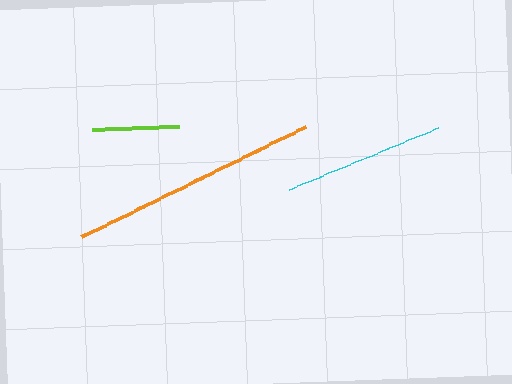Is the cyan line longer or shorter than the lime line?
The cyan line is longer than the lime line.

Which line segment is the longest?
The orange line is the longest at approximately 250 pixels.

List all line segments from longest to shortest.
From longest to shortest: orange, cyan, lime.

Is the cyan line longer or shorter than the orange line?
The orange line is longer than the cyan line.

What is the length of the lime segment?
The lime segment is approximately 87 pixels long.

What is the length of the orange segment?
The orange segment is approximately 250 pixels long.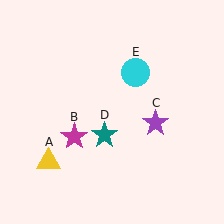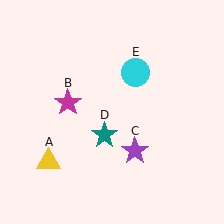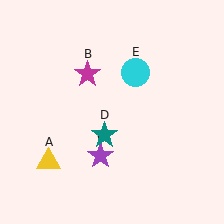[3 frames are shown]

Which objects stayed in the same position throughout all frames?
Yellow triangle (object A) and teal star (object D) and cyan circle (object E) remained stationary.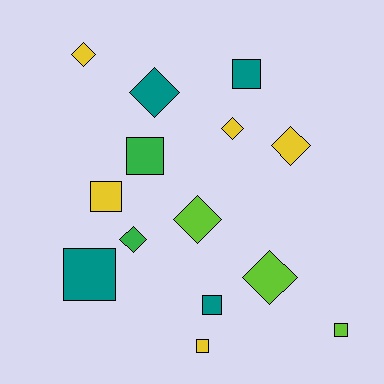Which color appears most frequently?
Yellow, with 5 objects.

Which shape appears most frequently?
Square, with 7 objects.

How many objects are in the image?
There are 14 objects.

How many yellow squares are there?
There are 2 yellow squares.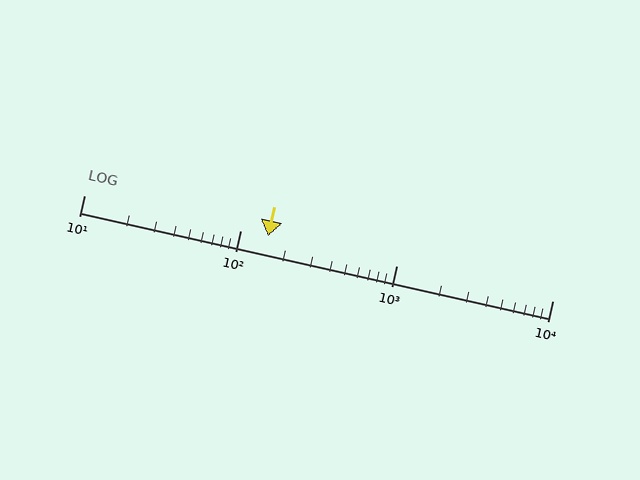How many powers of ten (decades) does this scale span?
The scale spans 3 decades, from 10 to 10000.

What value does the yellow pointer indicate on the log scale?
The pointer indicates approximately 150.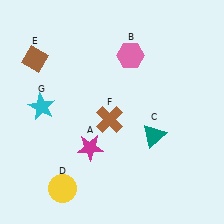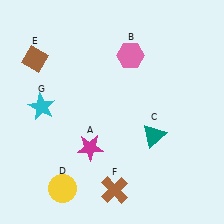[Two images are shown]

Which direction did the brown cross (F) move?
The brown cross (F) moved down.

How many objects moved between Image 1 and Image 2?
1 object moved between the two images.